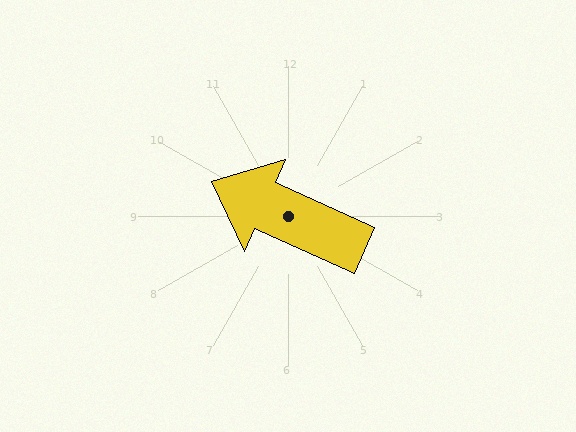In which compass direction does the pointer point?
Northwest.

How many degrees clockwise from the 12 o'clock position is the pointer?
Approximately 294 degrees.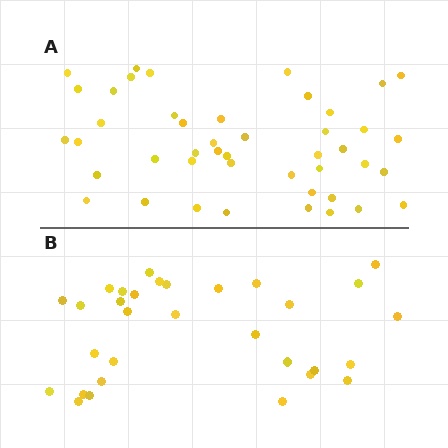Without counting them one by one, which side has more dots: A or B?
Region A (the top region) has more dots.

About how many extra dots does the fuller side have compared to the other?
Region A has approximately 15 more dots than region B.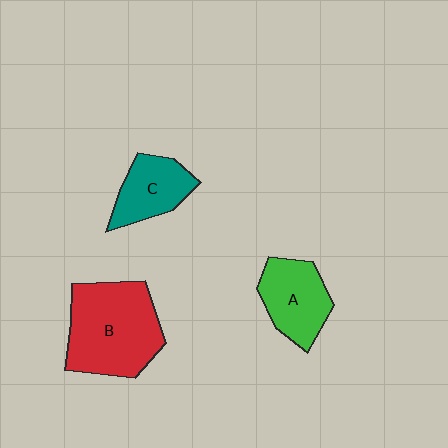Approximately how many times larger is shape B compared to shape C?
Approximately 1.9 times.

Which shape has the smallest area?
Shape C (teal).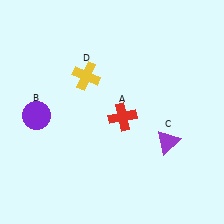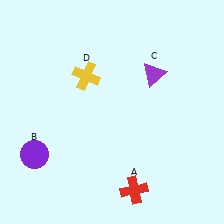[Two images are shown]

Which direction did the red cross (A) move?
The red cross (A) moved down.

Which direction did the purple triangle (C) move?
The purple triangle (C) moved up.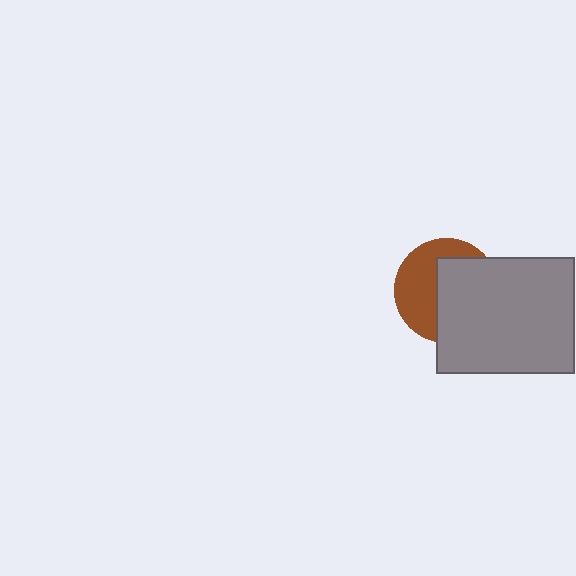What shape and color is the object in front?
The object in front is a gray rectangle.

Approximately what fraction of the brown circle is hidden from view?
Roughly 54% of the brown circle is hidden behind the gray rectangle.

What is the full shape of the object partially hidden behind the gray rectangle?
The partially hidden object is a brown circle.